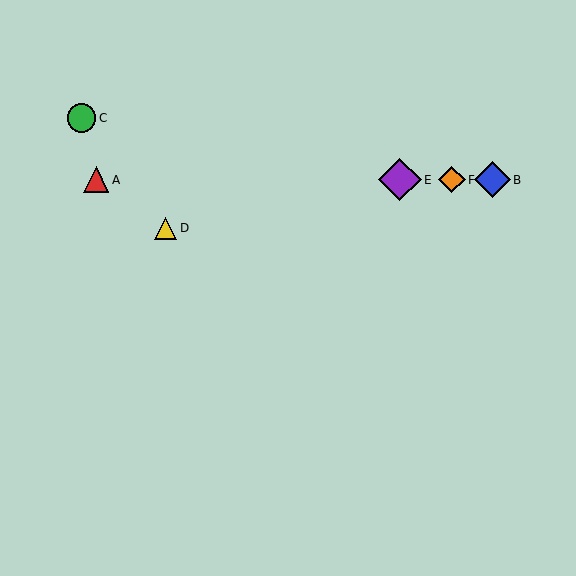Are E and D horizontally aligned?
No, E is at y≈180 and D is at y≈228.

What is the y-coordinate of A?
Object A is at y≈180.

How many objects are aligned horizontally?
4 objects (A, B, E, F) are aligned horizontally.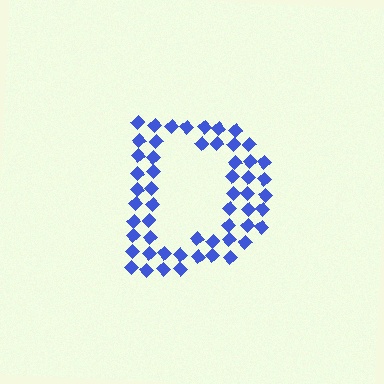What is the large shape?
The large shape is the letter D.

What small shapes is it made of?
It is made of small diamonds.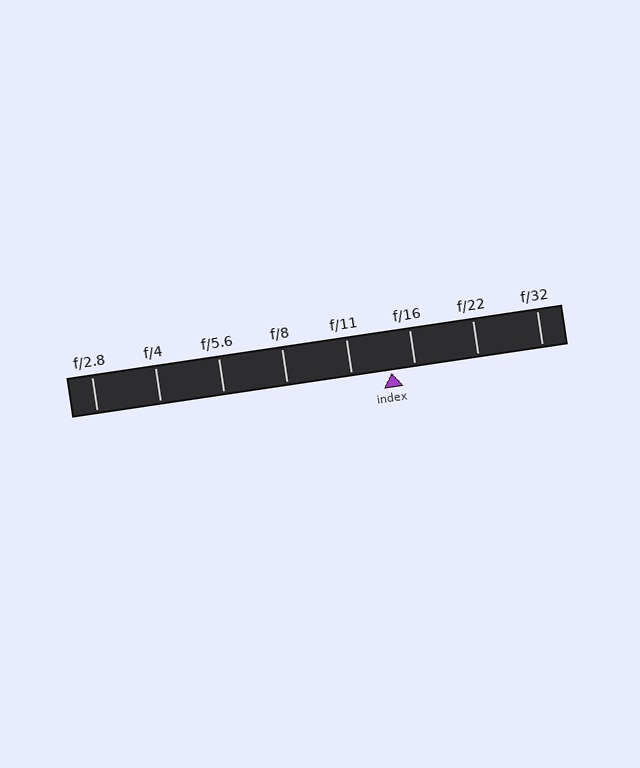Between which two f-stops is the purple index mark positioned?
The index mark is between f/11 and f/16.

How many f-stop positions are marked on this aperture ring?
There are 8 f-stop positions marked.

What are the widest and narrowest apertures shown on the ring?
The widest aperture shown is f/2.8 and the narrowest is f/32.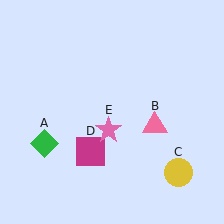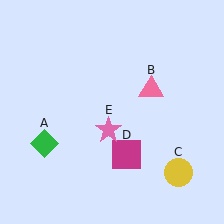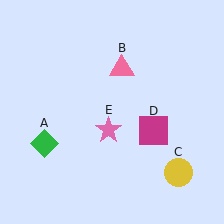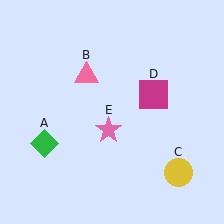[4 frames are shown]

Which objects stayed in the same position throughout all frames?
Green diamond (object A) and yellow circle (object C) and pink star (object E) remained stationary.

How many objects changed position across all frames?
2 objects changed position: pink triangle (object B), magenta square (object D).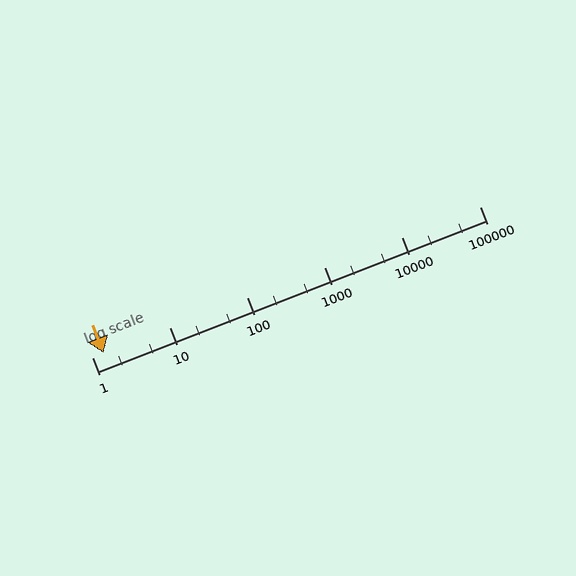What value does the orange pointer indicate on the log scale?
The pointer indicates approximately 1.4.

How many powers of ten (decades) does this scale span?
The scale spans 5 decades, from 1 to 100000.